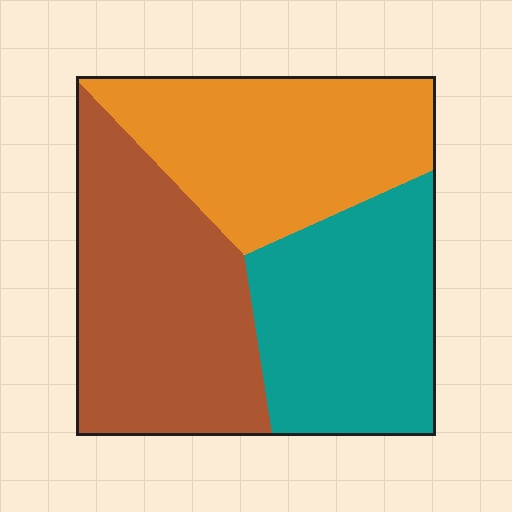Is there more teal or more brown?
Brown.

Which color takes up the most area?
Brown, at roughly 35%.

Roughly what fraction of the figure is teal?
Teal covers roughly 30% of the figure.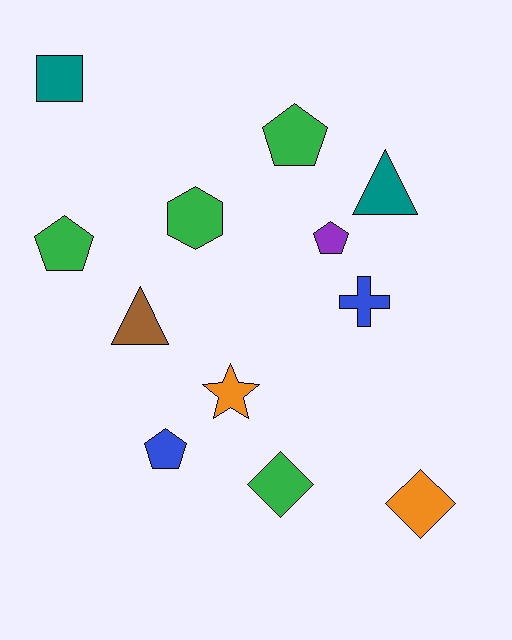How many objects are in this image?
There are 12 objects.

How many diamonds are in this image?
There are 2 diamonds.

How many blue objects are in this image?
There are 2 blue objects.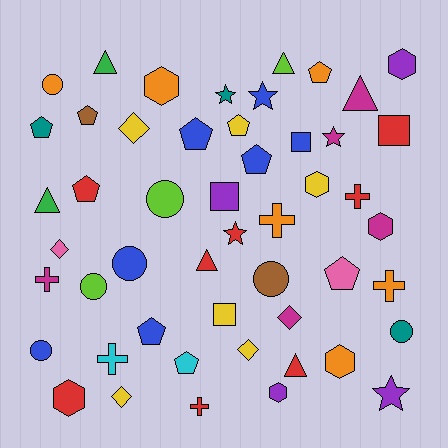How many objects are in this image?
There are 50 objects.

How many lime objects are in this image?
There are 3 lime objects.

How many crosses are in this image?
There are 6 crosses.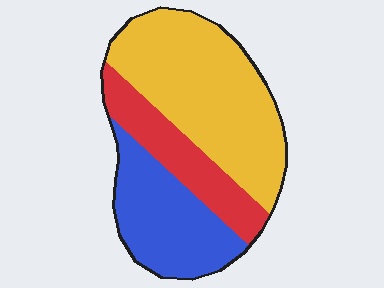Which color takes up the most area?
Yellow, at roughly 50%.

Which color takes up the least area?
Red, at roughly 20%.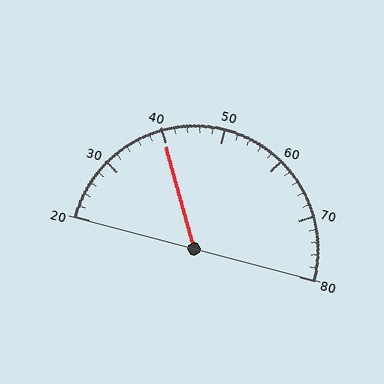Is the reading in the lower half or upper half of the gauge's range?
The reading is in the lower half of the range (20 to 80).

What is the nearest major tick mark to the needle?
The nearest major tick mark is 40.